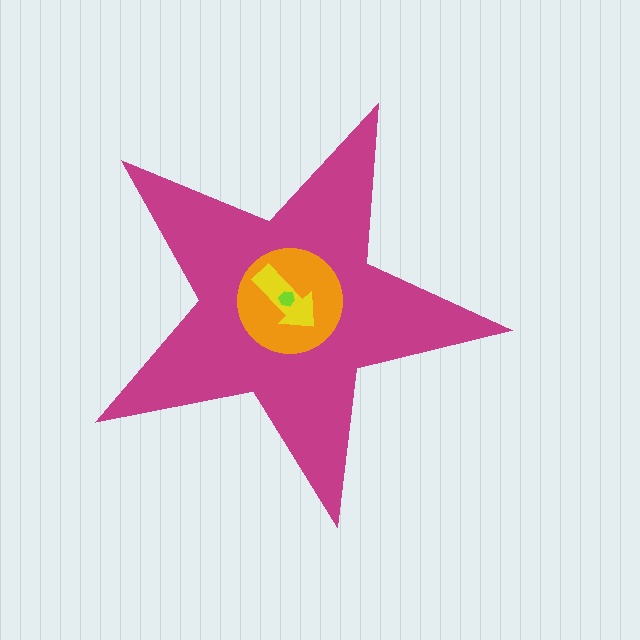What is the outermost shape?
The magenta star.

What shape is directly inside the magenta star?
The orange circle.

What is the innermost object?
The lime hexagon.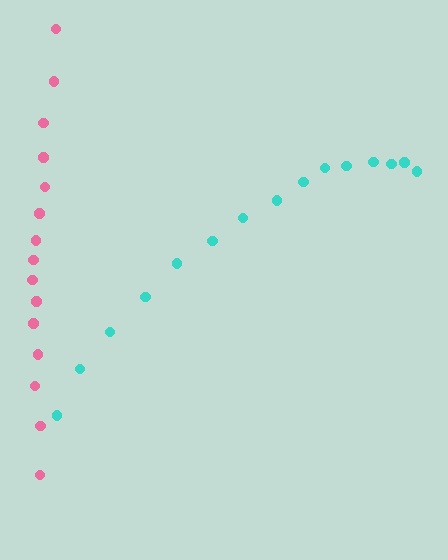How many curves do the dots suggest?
There are 2 distinct paths.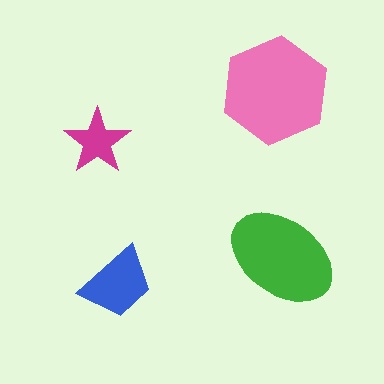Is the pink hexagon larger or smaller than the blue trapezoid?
Larger.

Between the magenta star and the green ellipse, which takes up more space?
The green ellipse.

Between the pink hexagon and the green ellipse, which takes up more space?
The pink hexagon.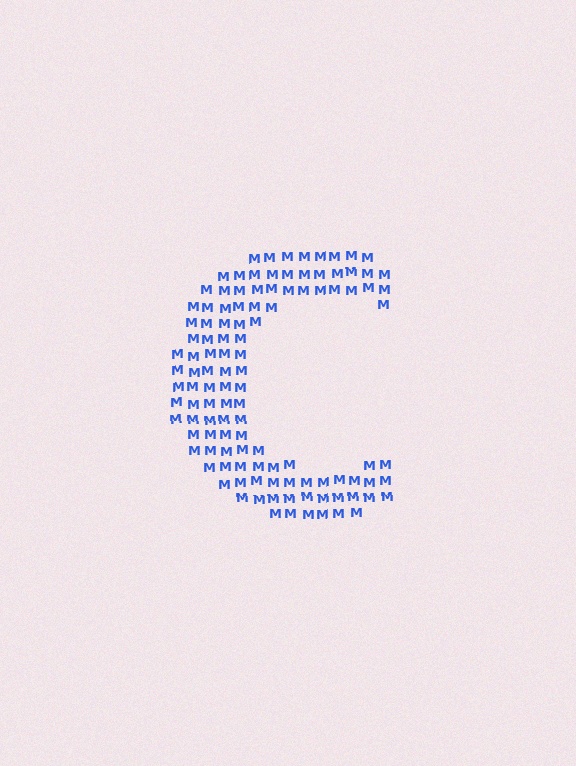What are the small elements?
The small elements are letter M's.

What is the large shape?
The large shape is the letter C.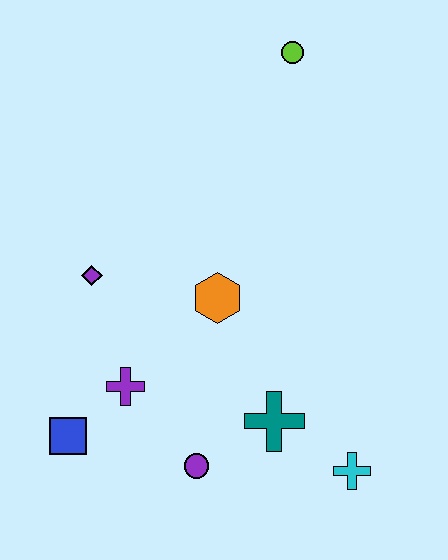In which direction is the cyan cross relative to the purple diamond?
The cyan cross is to the right of the purple diamond.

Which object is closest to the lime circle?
The orange hexagon is closest to the lime circle.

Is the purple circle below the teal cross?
Yes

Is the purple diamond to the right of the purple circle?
No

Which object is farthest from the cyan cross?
The lime circle is farthest from the cyan cross.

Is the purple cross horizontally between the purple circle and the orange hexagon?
No